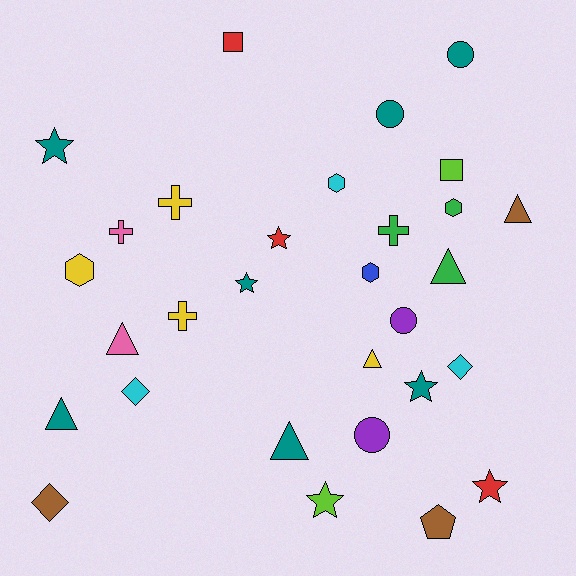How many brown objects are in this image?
There are 3 brown objects.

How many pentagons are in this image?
There is 1 pentagon.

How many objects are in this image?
There are 30 objects.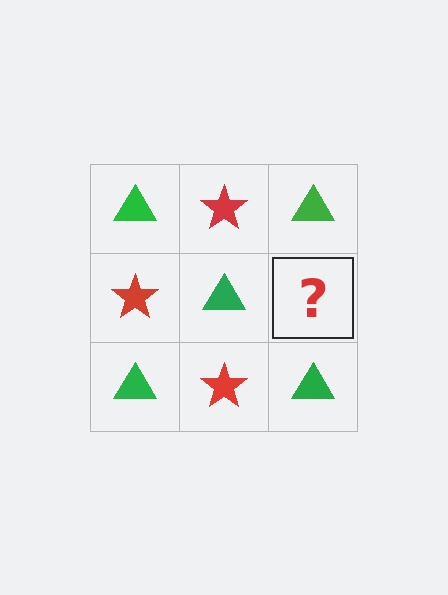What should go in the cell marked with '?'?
The missing cell should contain a red star.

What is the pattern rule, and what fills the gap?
The rule is that it alternates green triangle and red star in a checkerboard pattern. The gap should be filled with a red star.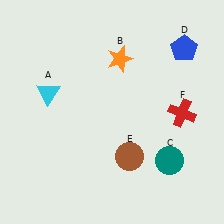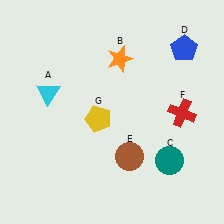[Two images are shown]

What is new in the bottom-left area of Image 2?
A yellow pentagon (G) was added in the bottom-left area of Image 2.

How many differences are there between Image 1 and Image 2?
There is 1 difference between the two images.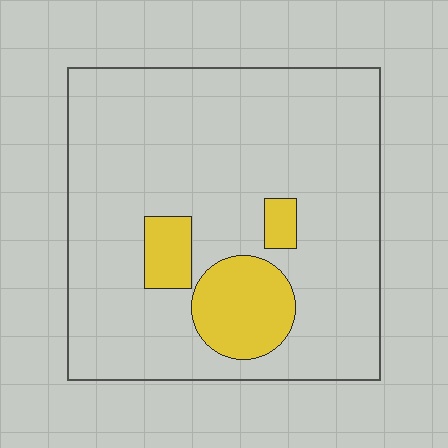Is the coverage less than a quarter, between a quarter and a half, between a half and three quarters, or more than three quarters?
Less than a quarter.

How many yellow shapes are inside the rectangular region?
3.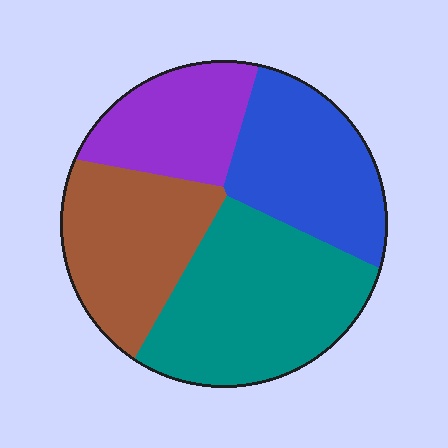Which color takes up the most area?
Teal, at roughly 35%.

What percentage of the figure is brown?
Brown covers roughly 25% of the figure.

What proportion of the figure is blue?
Blue covers about 25% of the figure.